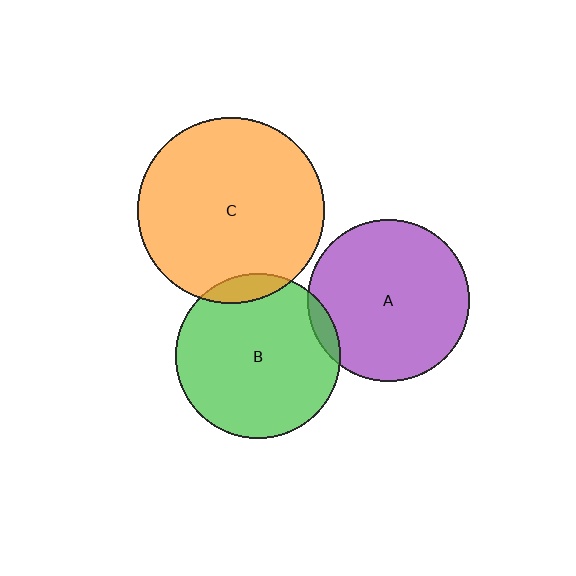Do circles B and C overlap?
Yes.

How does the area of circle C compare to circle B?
Approximately 1.3 times.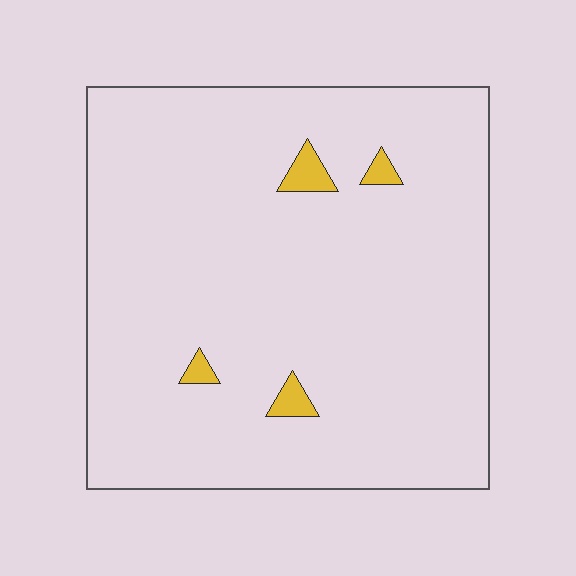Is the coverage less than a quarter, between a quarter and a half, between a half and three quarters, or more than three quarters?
Less than a quarter.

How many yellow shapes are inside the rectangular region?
4.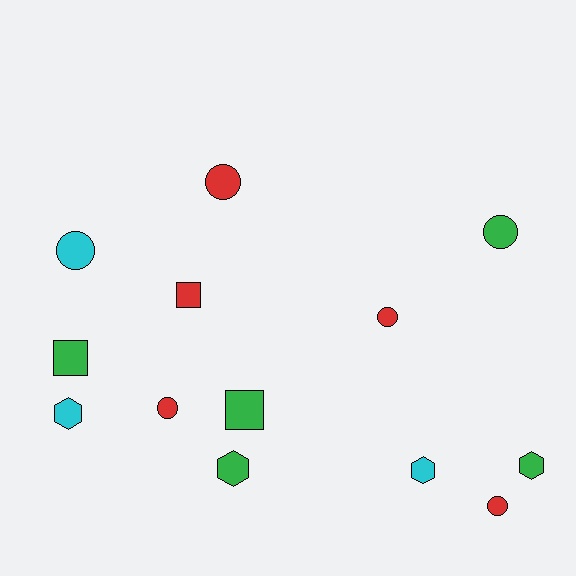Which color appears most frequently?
Green, with 5 objects.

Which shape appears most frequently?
Circle, with 6 objects.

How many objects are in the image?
There are 13 objects.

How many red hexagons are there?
There are no red hexagons.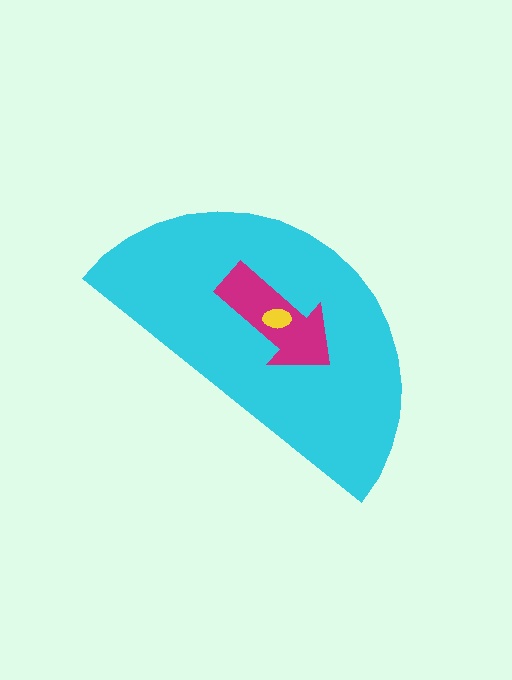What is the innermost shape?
The yellow ellipse.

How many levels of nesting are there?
3.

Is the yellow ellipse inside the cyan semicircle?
Yes.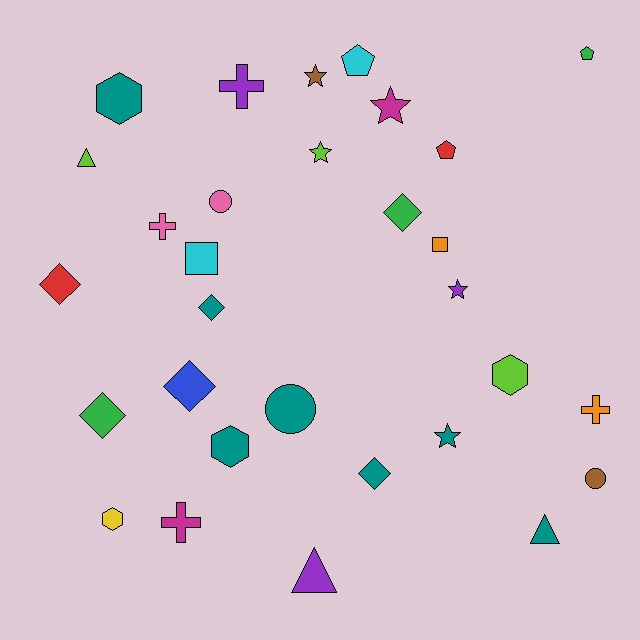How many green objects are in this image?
There are 3 green objects.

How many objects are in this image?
There are 30 objects.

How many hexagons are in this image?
There are 4 hexagons.